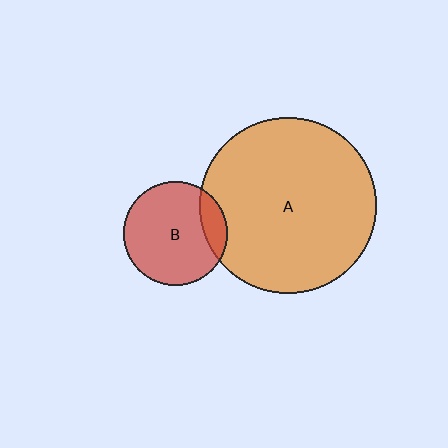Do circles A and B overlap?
Yes.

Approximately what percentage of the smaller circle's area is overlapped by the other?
Approximately 15%.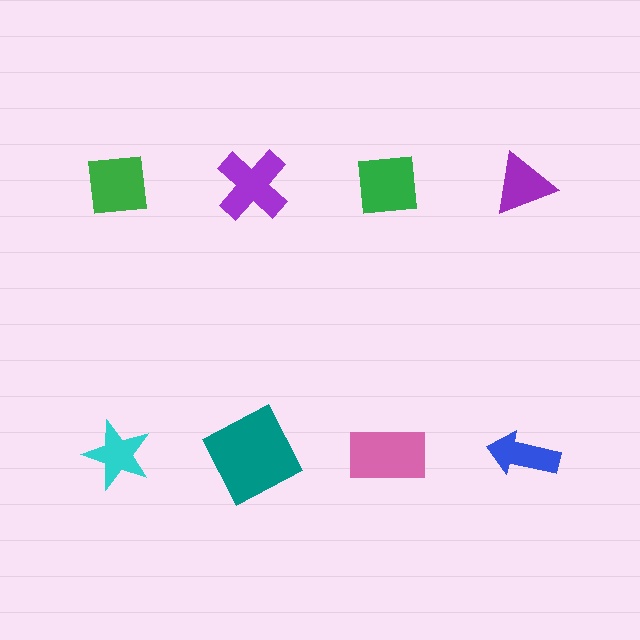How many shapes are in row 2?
4 shapes.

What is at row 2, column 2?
A teal square.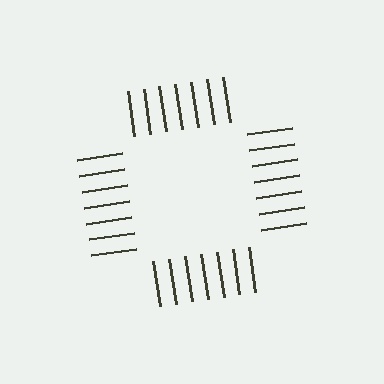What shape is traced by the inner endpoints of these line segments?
An illusory square — the line segments terminate on its edges but no continuous stroke is drawn.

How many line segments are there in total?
28 — 7 along each of the 4 edges.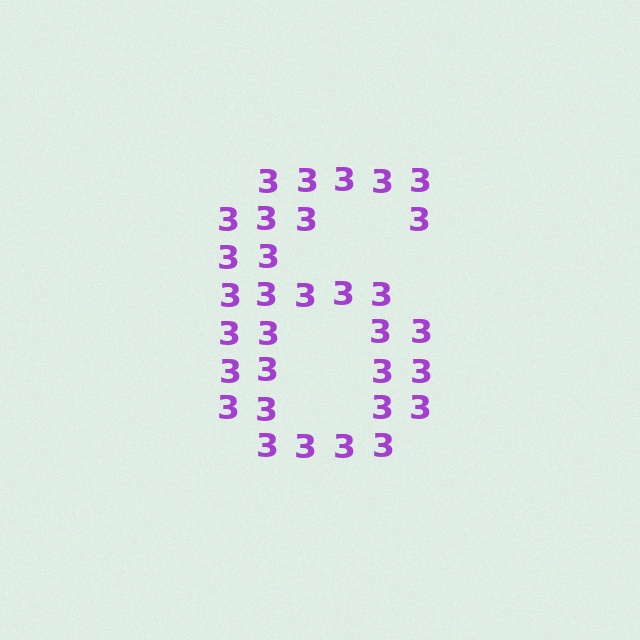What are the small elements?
The small elements are digit 3's.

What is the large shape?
The large shape is the digit 6.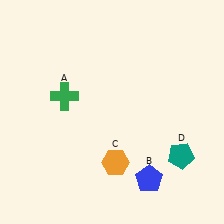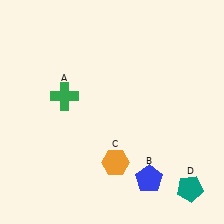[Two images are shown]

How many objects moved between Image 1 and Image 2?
1 object moved between the two images.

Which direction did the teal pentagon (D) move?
The teal pentagon (D) moved down.